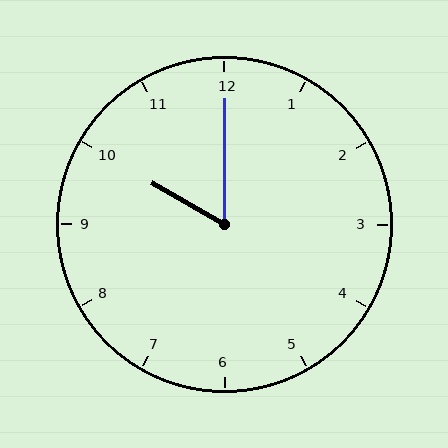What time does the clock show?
10:00.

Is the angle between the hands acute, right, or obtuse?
It is acute.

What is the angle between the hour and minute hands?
Approximately 60 degrees.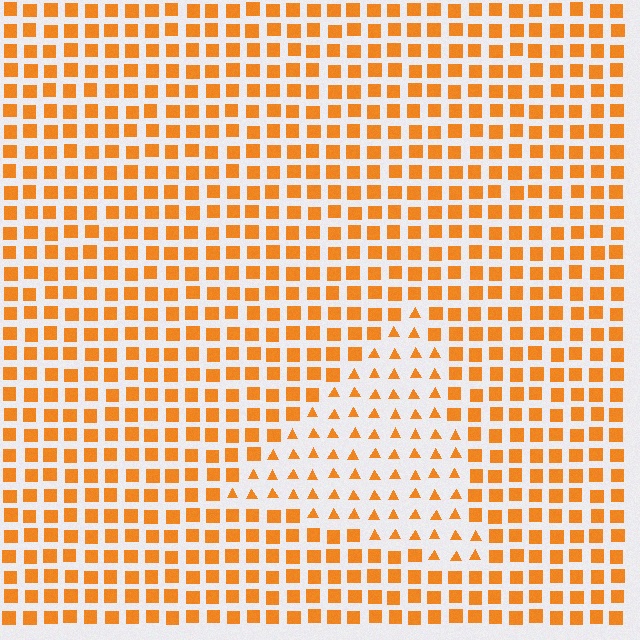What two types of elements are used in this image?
The image uses triangles inside the triangle region and squares outside it.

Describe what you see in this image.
The image is filled with small orange elements arranged in a uniform grid. A triangle-shaped region contains triangles, while the surrounding area contains squares. The boundary is defined purely by the change in element shape.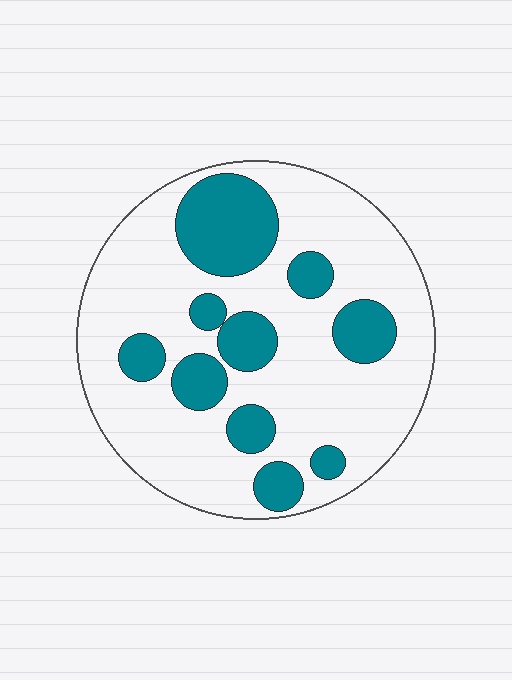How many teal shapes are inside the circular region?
10.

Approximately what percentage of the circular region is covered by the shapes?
Approximately 25%.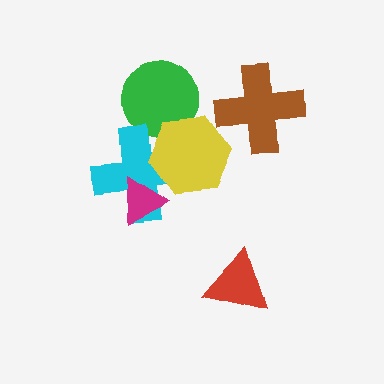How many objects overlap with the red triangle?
0 objects overlap with the red triangle.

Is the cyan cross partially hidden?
Yes, it is partially covered by another shape.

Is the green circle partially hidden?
Yes, it is partially covered by another shape.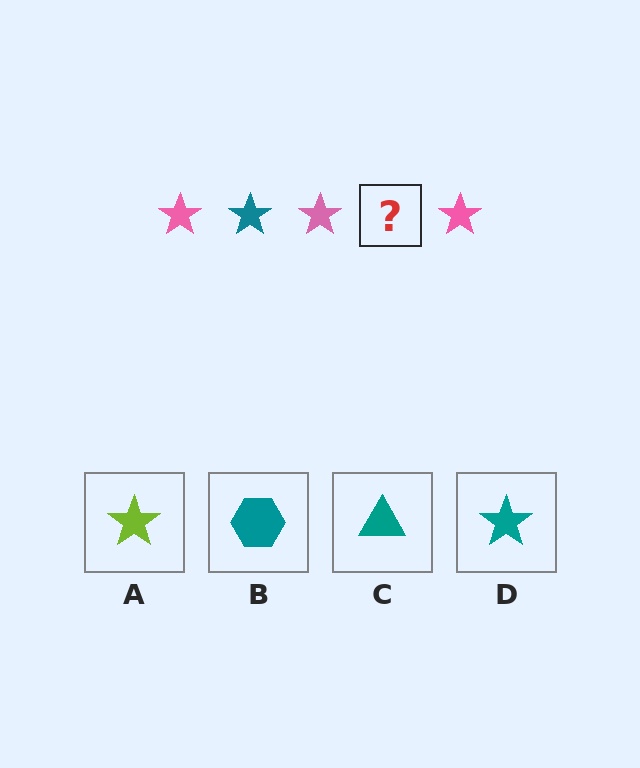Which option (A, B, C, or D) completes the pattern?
D.